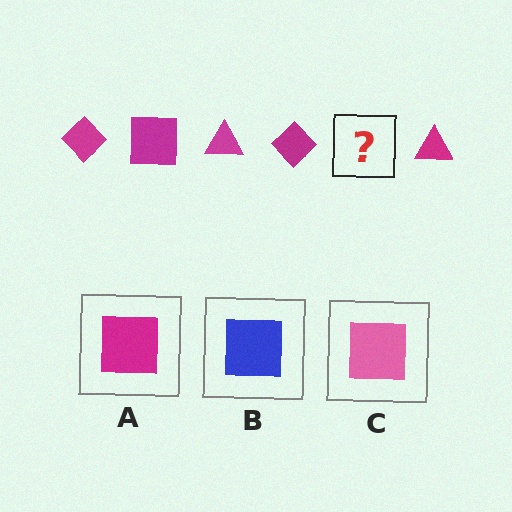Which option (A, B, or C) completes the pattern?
A.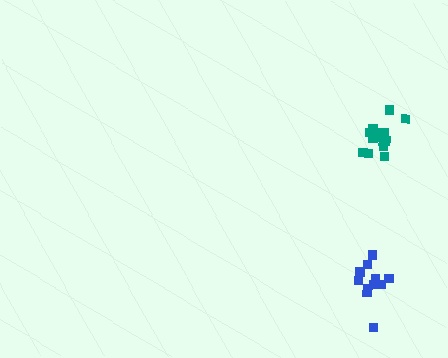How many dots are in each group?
Group 1: 14 dots, Group 2: 11 dots (25 total).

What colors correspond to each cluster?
The clusters are colored: teal, blue.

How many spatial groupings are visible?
There are 2 spatial groupings.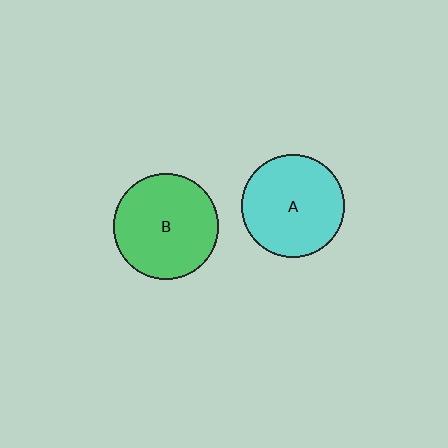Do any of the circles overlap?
No, none of the circles overlap.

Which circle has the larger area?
Circle B (green).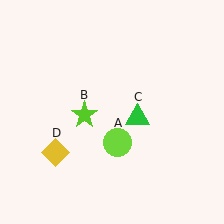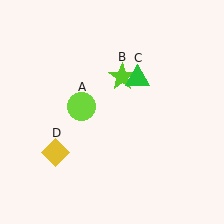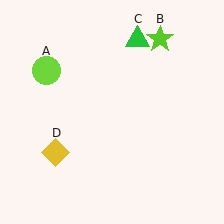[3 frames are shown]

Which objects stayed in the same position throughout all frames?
Yellow diamond (object D) remained stationary.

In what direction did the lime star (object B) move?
The lime star (object B) moved up and to the right.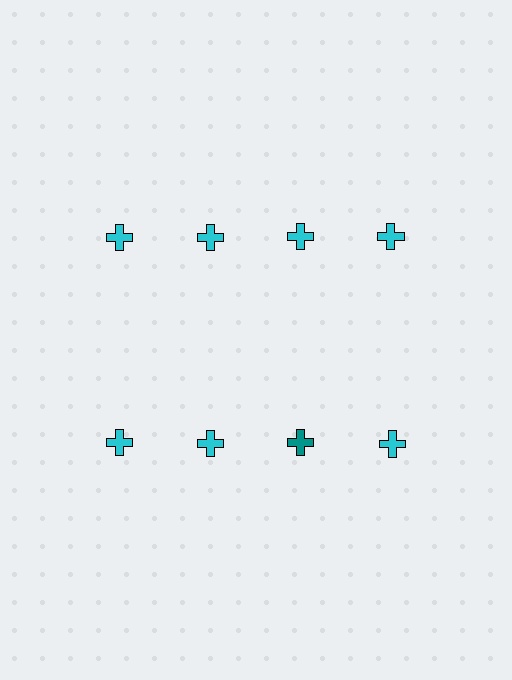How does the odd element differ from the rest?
It has a different color: teal instead of cyan.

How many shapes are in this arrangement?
There are 8 shapes arranged in a grid pattern.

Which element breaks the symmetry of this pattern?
The teal cross in the second row, center column breaks the symmetry. All other shapes are cyan crosses.